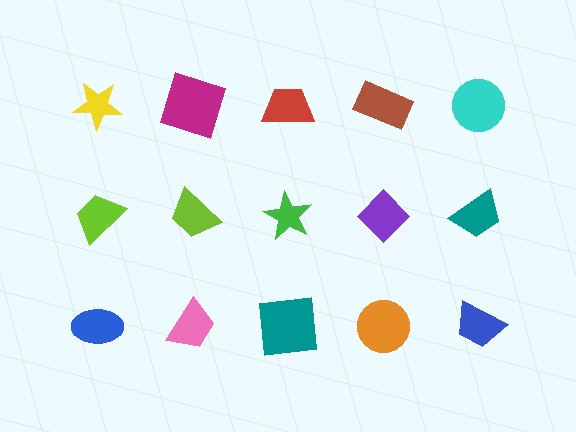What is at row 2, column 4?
A purple diamond.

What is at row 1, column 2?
A magenta square.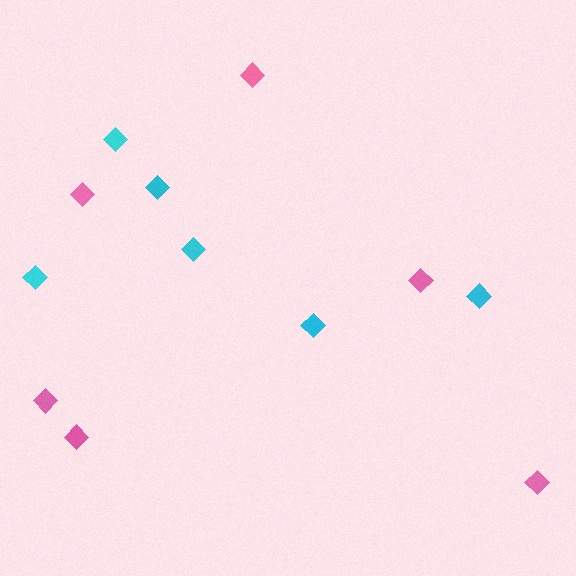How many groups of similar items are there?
There are 2 groups: one group of pink diamonds (6) and one group of cyan diamonds (6).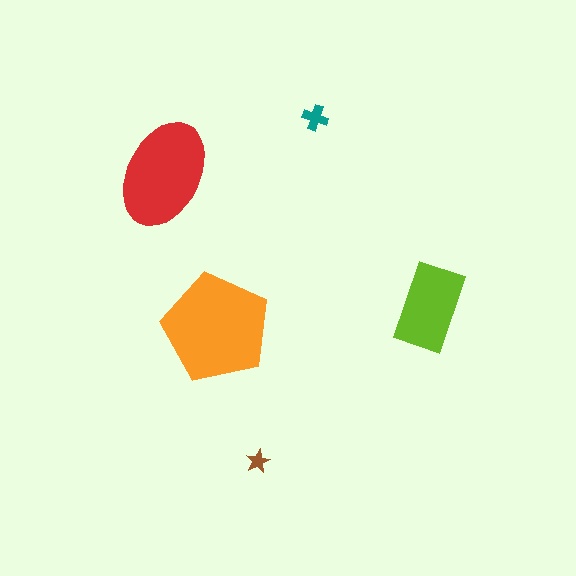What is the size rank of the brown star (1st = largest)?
5th.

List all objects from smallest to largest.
The brown star, the teal cross, the lime rectangle, the red ellipse, the orange pentagon.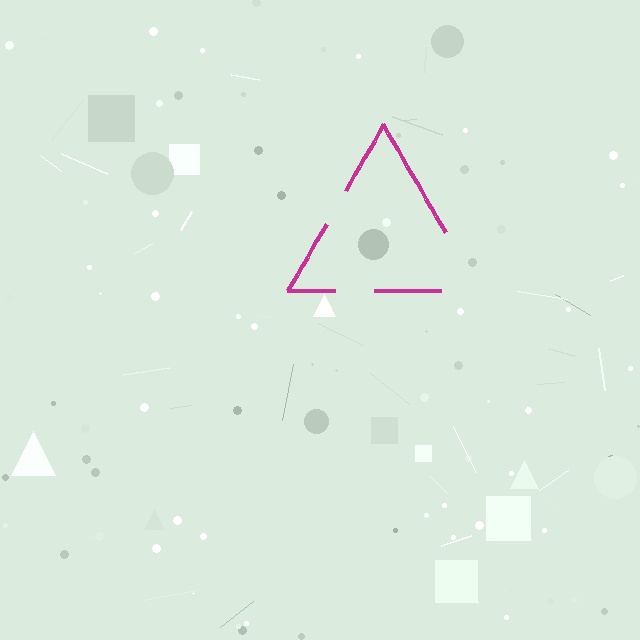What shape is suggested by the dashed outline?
The dashed outline suggests a triangle.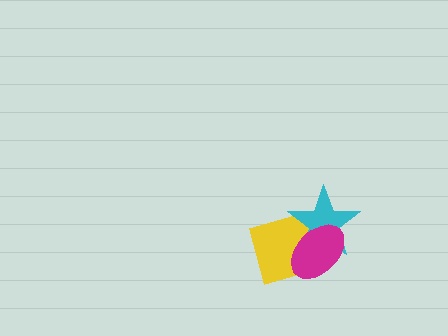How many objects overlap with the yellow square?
2 objects overlap with the yellow square.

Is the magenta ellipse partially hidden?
No, no other shape covers it.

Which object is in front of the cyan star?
The magenta ellipse is in front of the cyan star.